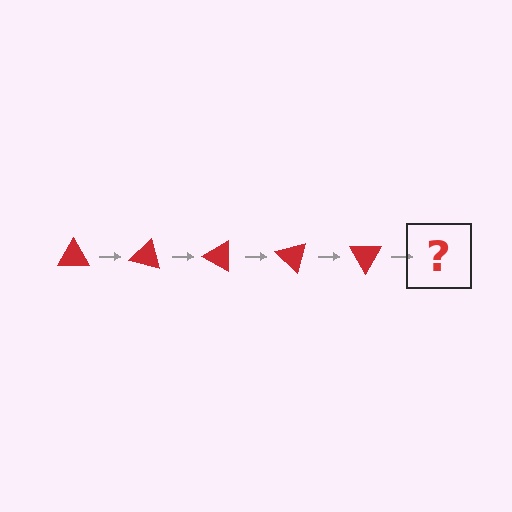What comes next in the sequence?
The next element should be a red triangle rotated 75 degrees.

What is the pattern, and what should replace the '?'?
The pattern is that the triangle rotates 15 degrees each step. The '?' should be a red triangle rotated 75 degrees.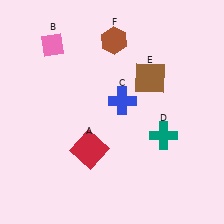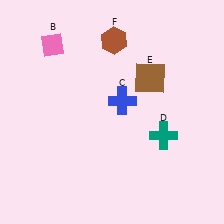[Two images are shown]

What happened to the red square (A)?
The red square (A) was removed in Image 2. It was in the bottom-left area of Image 1.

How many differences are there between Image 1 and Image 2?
There is 1 difference between the two images.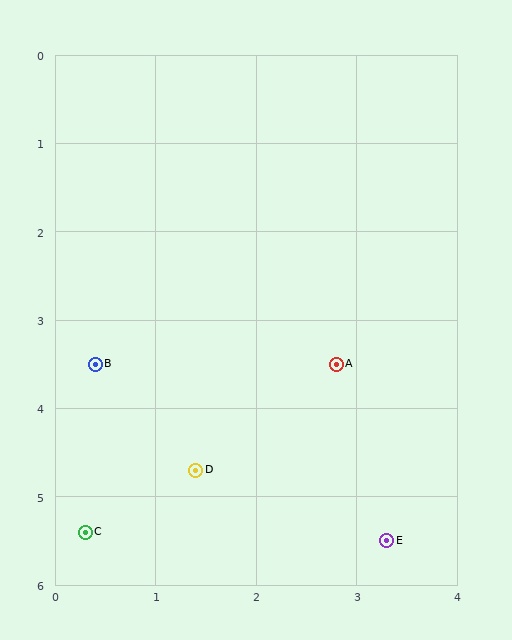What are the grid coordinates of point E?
Point E is at approximately (3.3, 5.5).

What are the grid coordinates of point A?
Point A is at approximately (2.8, 3.5).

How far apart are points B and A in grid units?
Points B and A are about 2.4 grid units apart.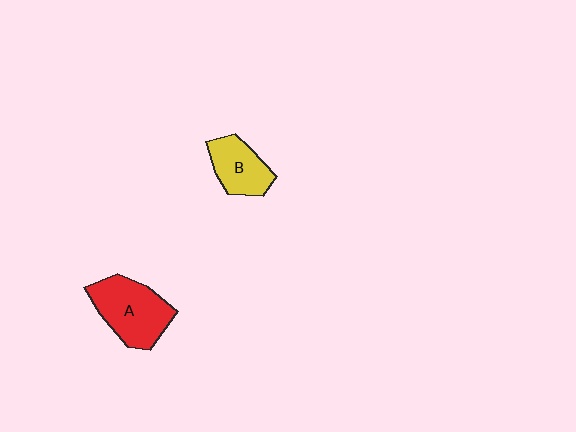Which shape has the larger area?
Shape A (red).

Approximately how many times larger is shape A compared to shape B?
Approximately 1.5 times.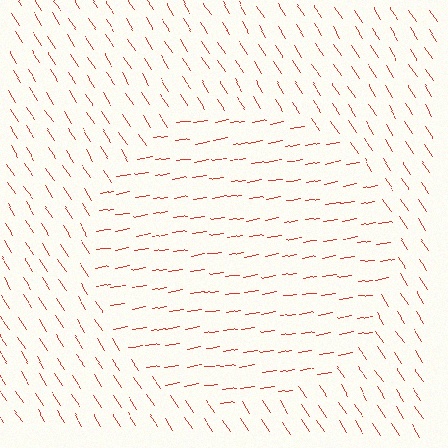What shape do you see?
I see a circle.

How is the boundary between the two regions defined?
The boundary is defined purely by a change in line orientation (approximately 66 degrees difference). All lines are the same color and thickness.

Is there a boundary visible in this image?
Yes, there is a texture boundary formed by a change in line orientation.